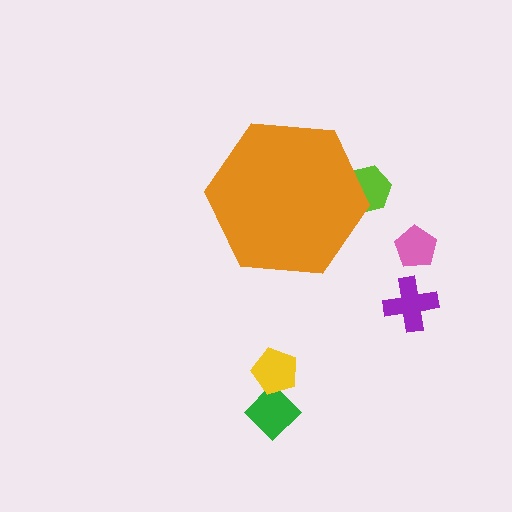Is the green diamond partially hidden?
No, the green diamond is fully visible.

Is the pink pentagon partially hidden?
No, the pink pentagon is fully visible.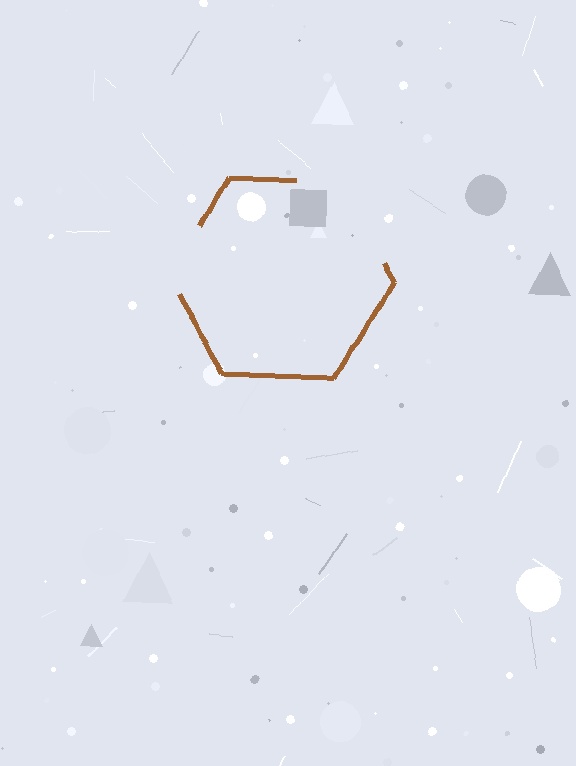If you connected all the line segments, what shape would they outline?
They would outline a hexagon.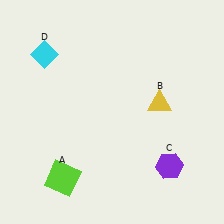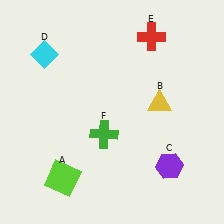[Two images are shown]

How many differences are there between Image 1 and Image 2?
There are 2 differences between the two images.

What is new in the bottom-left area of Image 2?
A green cross (F) was added in the bottom-left area of Image 2.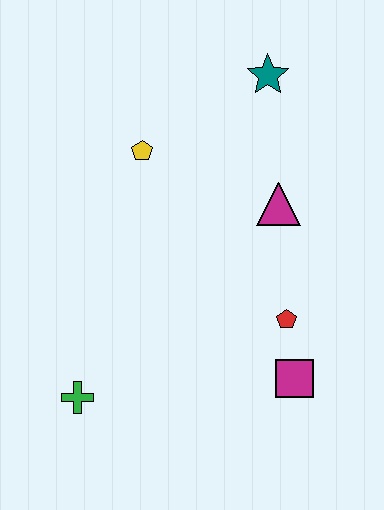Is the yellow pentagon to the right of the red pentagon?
No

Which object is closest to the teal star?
The magenta triangle is closest to the teal star.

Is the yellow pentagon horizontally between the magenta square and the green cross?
Yes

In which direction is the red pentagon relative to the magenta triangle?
The red pentagon is below the magenta triangle.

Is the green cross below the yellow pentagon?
Yes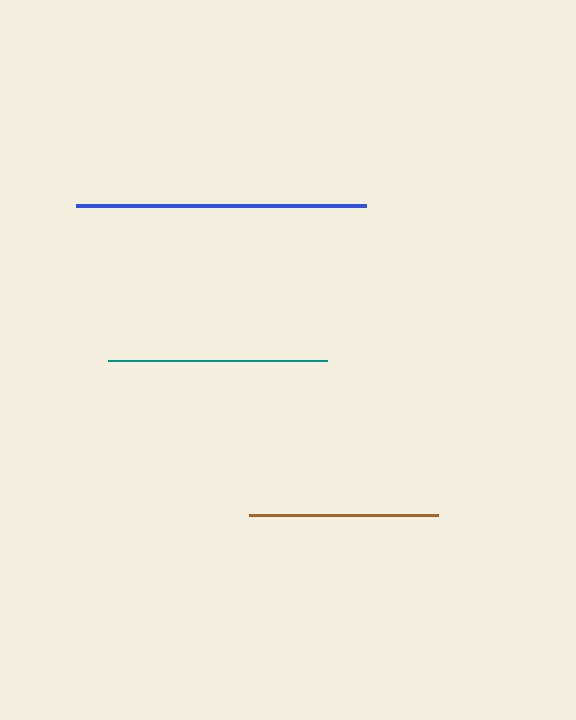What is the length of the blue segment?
The blue segment is approximately 290 pixels long.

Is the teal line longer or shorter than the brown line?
The teal line is longer than the brown line.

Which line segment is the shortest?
The brown line is the shortest at approximately 189 pixels.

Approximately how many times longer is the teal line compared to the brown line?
The teal line is approximately 1.2 times the length of the brown line.